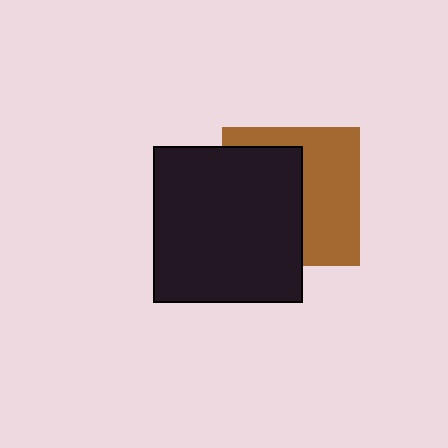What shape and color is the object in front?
The object in front is a black rectangle.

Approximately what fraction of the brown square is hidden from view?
Roughly 52% of the brown square is hidden behind the black rectangle.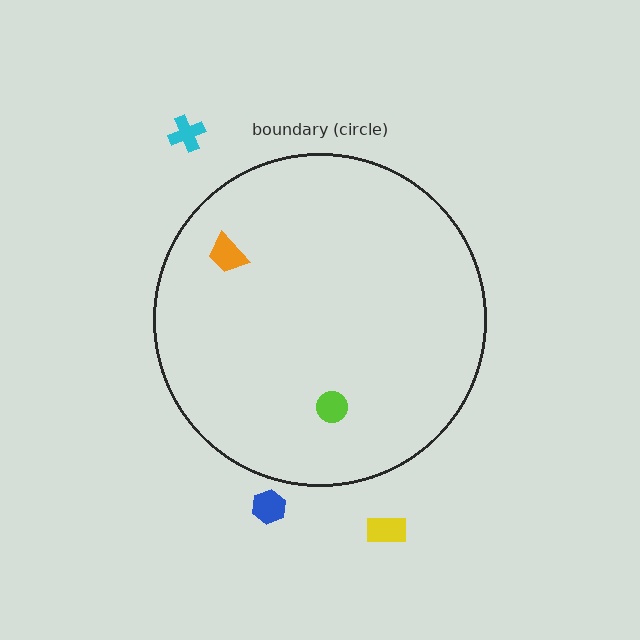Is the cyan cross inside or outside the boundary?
Outside.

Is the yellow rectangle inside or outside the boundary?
Outside.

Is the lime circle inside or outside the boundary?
Inside.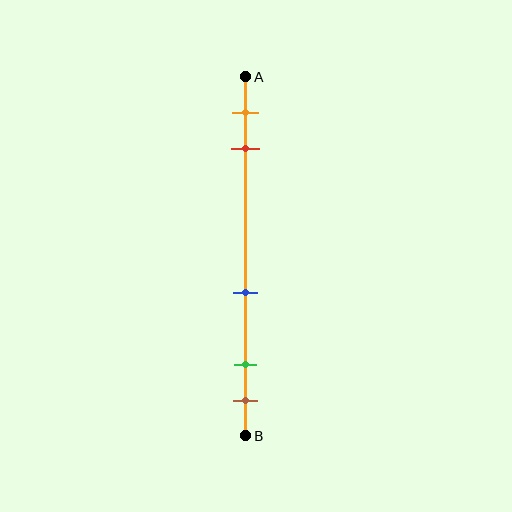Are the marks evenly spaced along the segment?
No, the marks are not evenly spaced.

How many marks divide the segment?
There are 5 marks dividing the segment.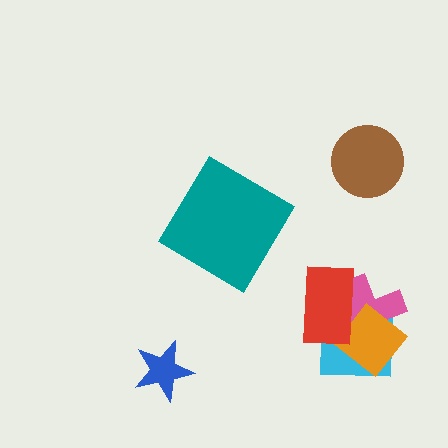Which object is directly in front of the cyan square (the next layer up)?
The pink cross is directly in front of the cyan square.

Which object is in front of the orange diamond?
The red rectangle is in front of the orange diamond.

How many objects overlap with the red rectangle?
3 objects overlap with the red rectangle.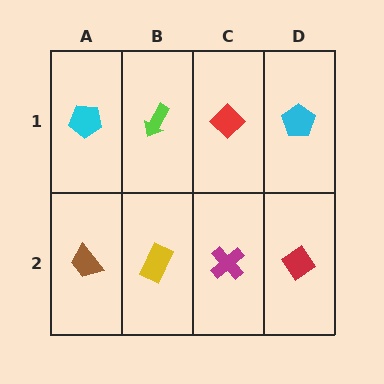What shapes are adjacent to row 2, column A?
A cyan pentagon (row 1, column A), a yellow rectangle (row 2, column B).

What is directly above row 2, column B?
A lime arrow.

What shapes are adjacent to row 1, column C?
A magenta cross (row 2, column C), a lime arrow (row 1, column B), a cyan pentagon (row 1, column D).